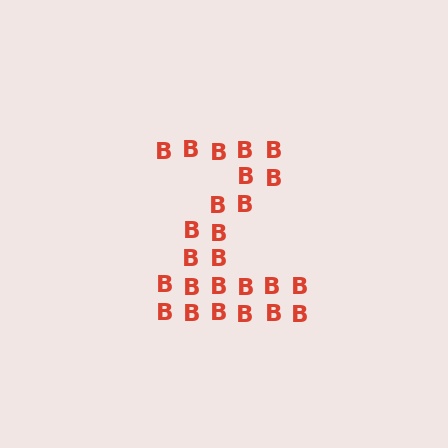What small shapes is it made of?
It is made of small letter B's.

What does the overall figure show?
The overall figure shows the letter Z.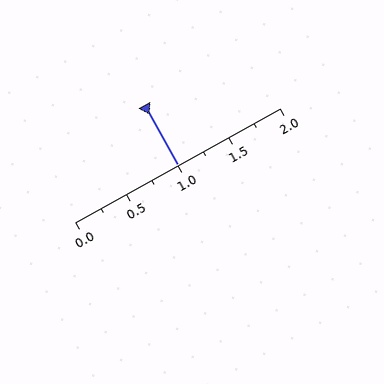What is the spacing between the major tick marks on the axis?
The major ticks are spaced 0.5 apart.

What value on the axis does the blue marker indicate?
The marker indicates approximately 1.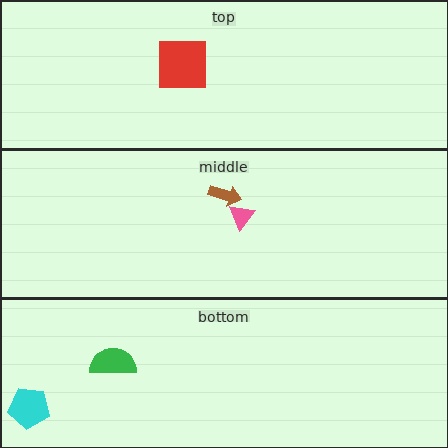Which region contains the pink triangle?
The middle region.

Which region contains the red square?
The top region.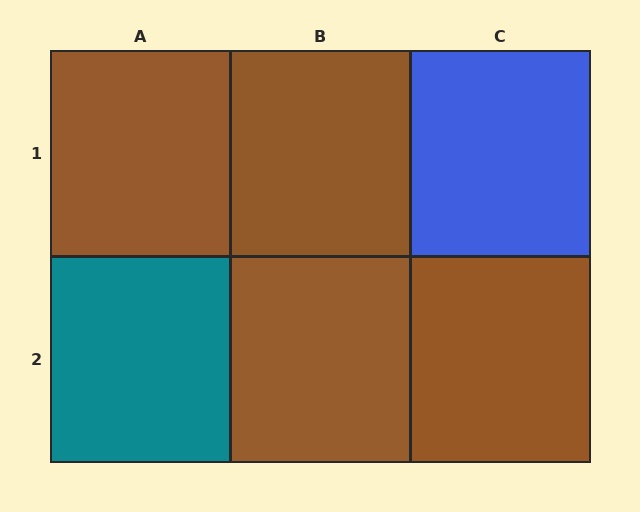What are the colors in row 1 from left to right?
Brown, brown, blue.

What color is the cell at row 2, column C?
Brown.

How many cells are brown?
4 cells are brown.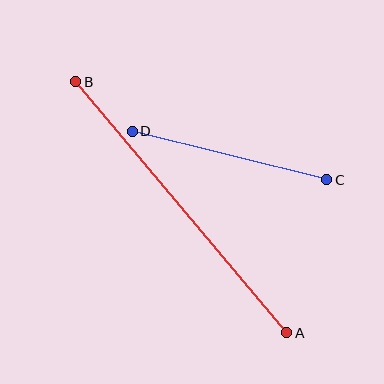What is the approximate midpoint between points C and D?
The midpoint is at approximately (230, 155) pixels.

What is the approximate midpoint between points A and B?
The midpoint is at approximately (181, 207) pixels.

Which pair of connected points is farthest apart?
Points A and B are farthest apart.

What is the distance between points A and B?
The distance is approximately 328 pixels.